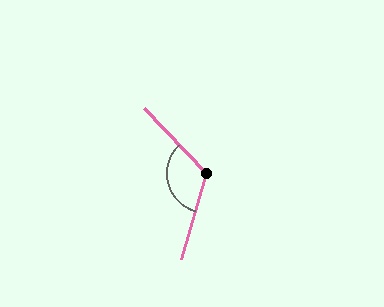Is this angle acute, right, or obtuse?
It is obtuse.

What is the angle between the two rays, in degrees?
Approximately 120 degrees.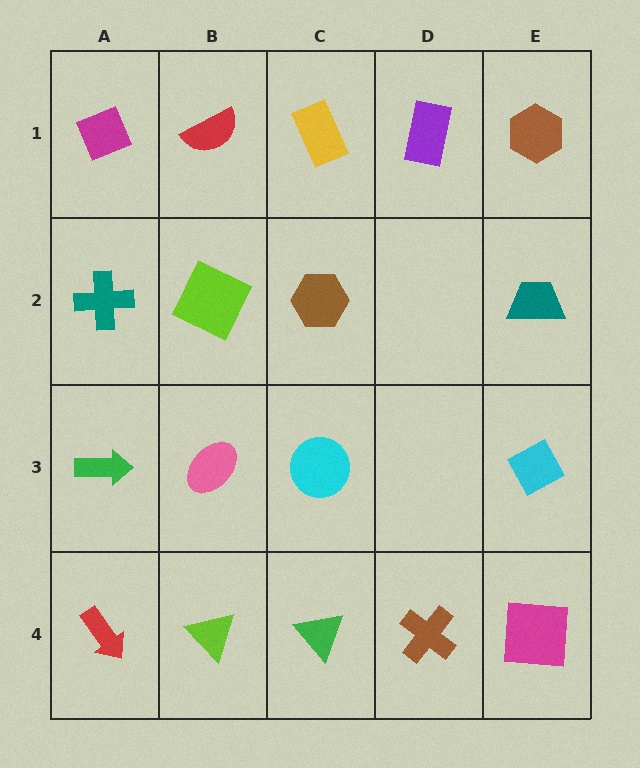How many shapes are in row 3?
4 shapes.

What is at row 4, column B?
A lime triangle.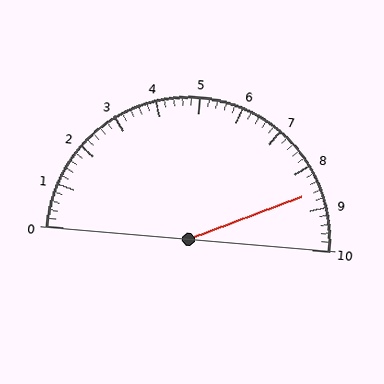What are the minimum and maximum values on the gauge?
The gauge ranges from 0 to 10.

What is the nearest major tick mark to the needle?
The nearest major tick mark is 9.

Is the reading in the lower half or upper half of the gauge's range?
The reading is in the upper half of the range (0 to 10).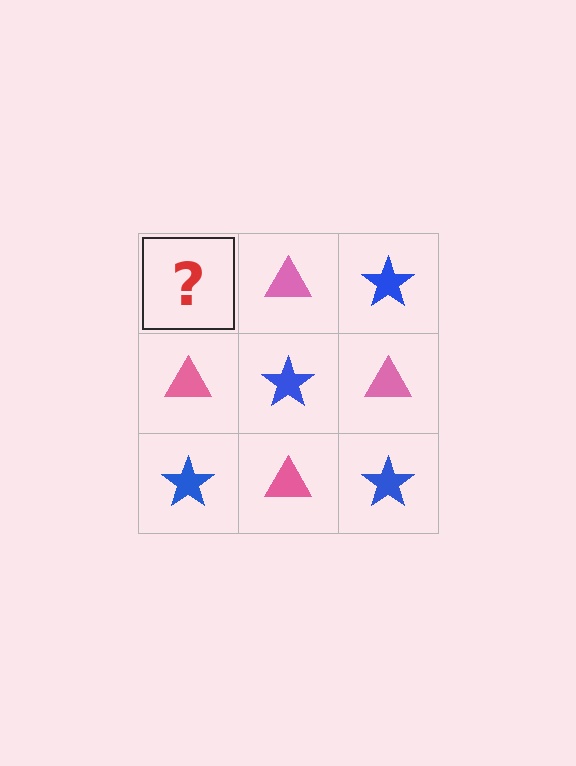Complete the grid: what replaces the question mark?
The question mark should be replaced with a blue star.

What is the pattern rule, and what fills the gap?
The rule is that it alternates blue star and pink triangle in a checkerboard pattern. The gap should be filled with a blue star.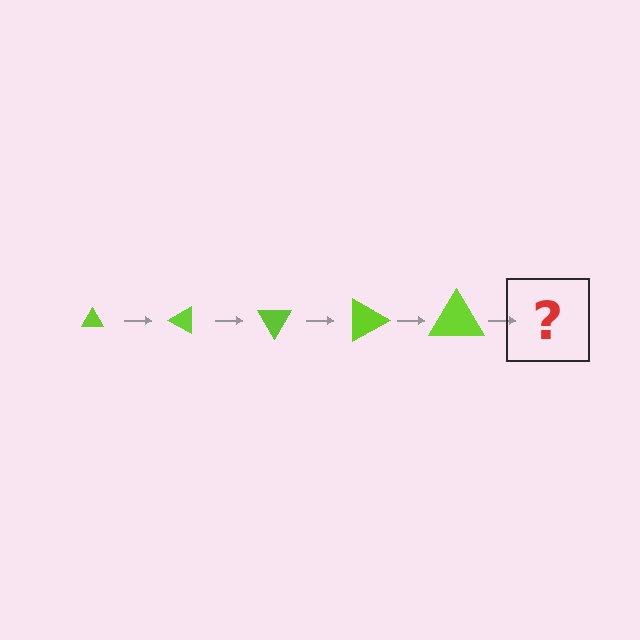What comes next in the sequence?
The next element should be a triangle, larger than the previous one and rotated 150 degrees from the start.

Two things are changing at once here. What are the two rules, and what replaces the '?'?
The two rules are that the triangle grows larger each step and it rotates 30 degrees each step. The '?' should be a triangle, larger than the previous one and rotated 150 degrees from the start.